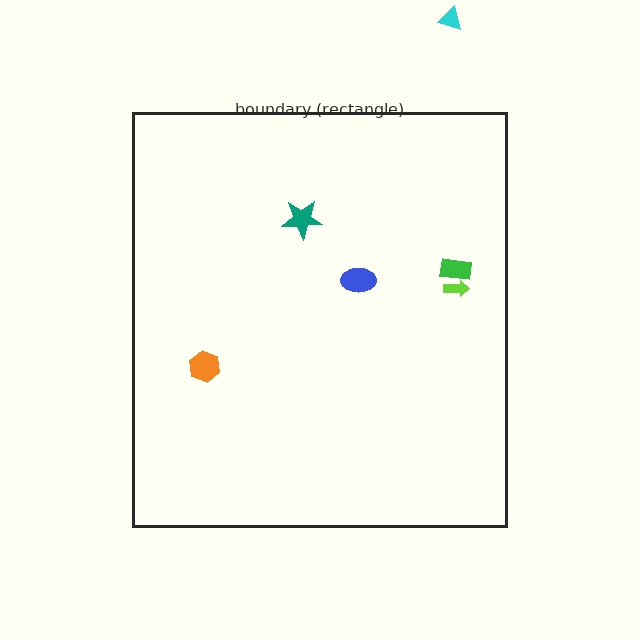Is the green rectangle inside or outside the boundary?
Inside.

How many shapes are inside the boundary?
5 inside, 1 outside.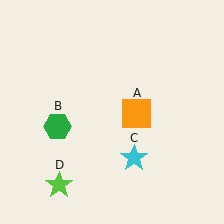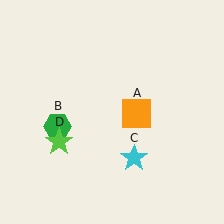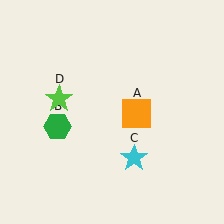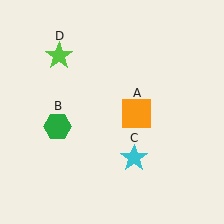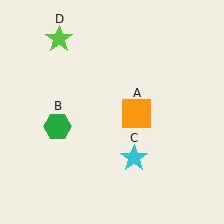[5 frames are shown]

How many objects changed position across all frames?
1 object changed position: lime star (object D).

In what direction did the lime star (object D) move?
The lime star (object D) moved up.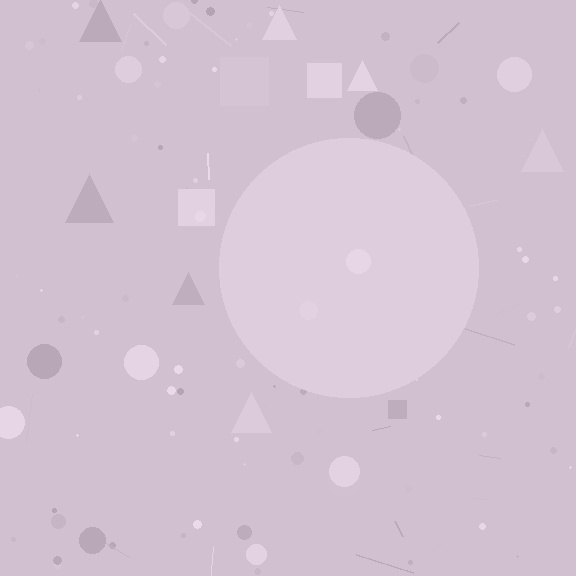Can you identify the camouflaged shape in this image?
The camouflaged shape is a circle.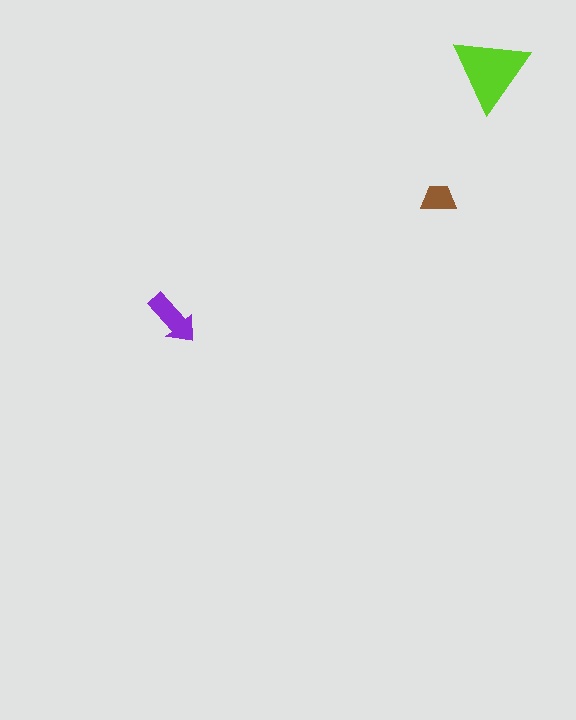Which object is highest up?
The lime triangle is topmost.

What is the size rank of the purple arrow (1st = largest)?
2nd.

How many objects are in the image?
There are 3 objects in the image.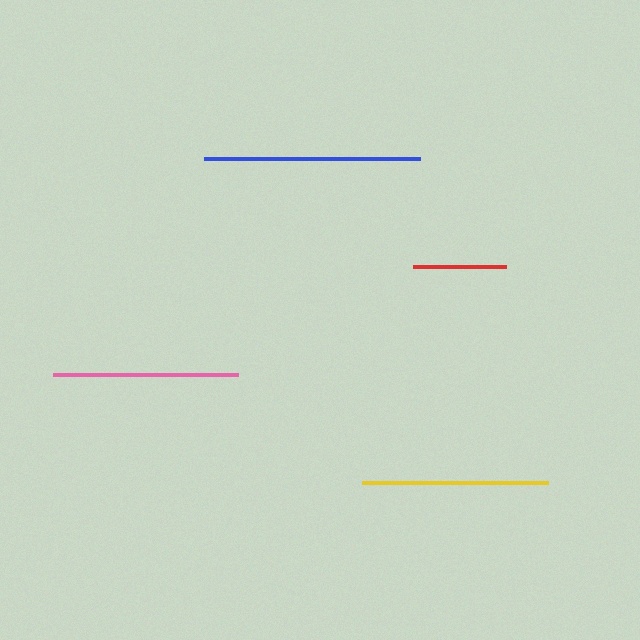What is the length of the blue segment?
The blue segment is approximately 216 pixels long.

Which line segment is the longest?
The blue line is the longest at approximately 216 pixels.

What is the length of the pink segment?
The pink segment is approximately 185 pixels long.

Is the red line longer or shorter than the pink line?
The pink line is longer than the red line.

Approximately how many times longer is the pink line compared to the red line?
The pink line is approximately 2.0 times the length of the red line.